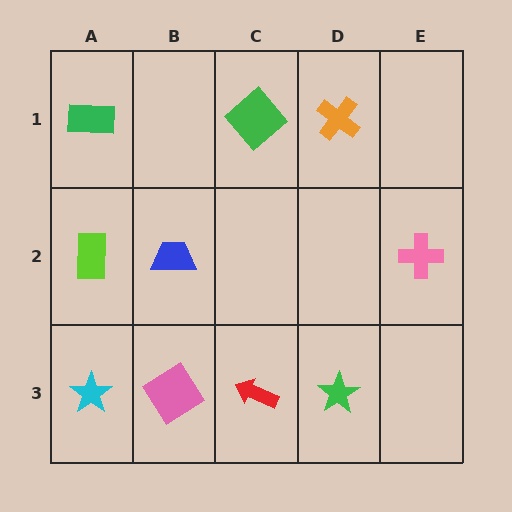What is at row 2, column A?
A lime rectangle.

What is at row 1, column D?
An orange cross.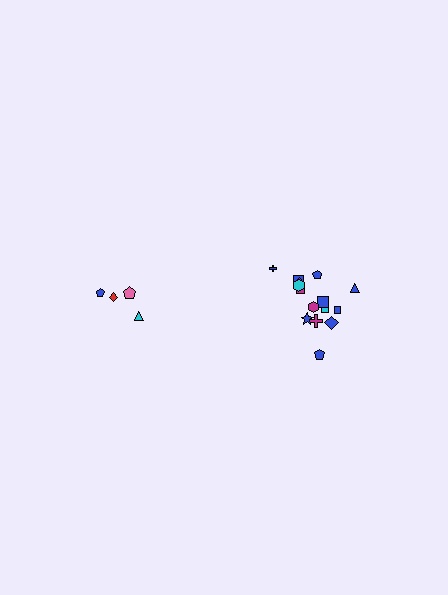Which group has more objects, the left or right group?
The right group.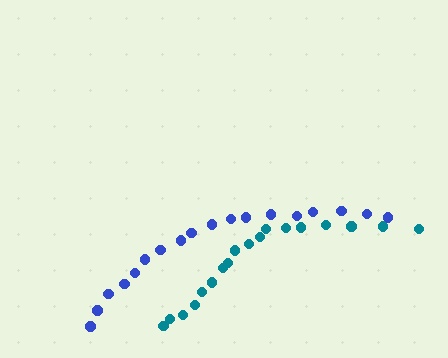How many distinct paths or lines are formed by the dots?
There are 2 distinct paths.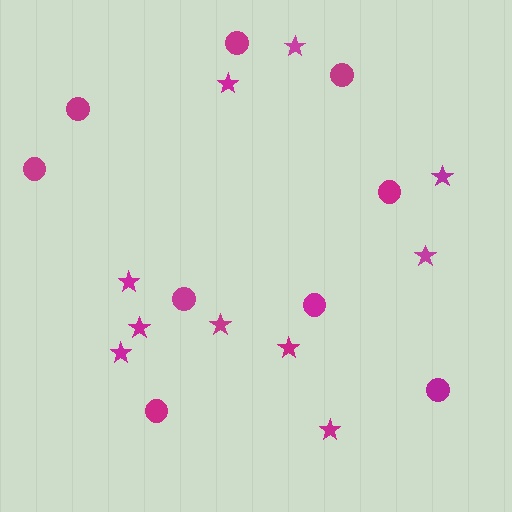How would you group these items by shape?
There are 2 groups: one group of stars (10) and one group of circles (9).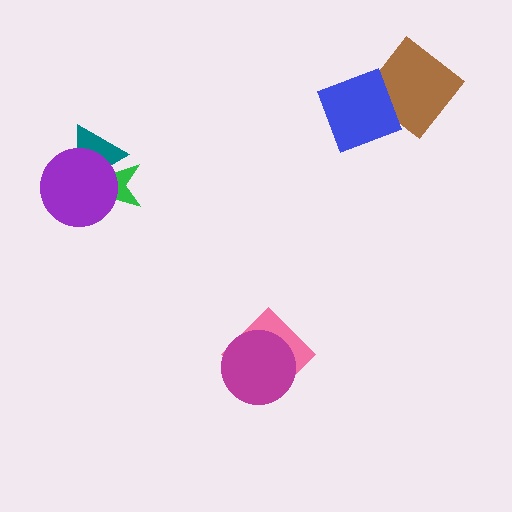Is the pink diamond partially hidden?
Yes, it is partially covered by another shape.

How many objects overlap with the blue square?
1 object overlaps with the blue square.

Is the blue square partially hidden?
No, no other shape covers it.